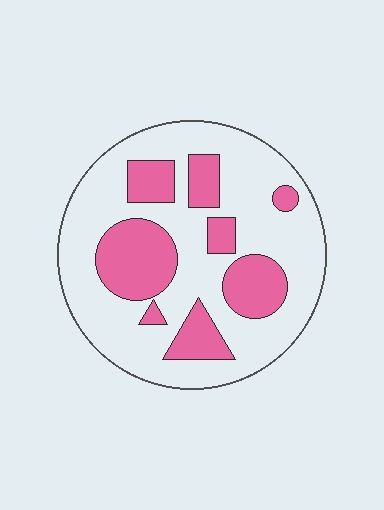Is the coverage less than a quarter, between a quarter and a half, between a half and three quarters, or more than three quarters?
Between a quarter and a half.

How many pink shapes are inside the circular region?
8.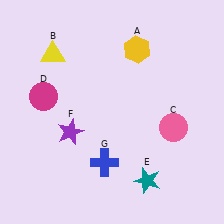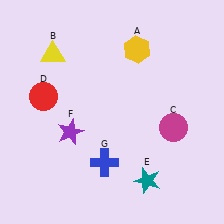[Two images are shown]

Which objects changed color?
C changed from pink to magenta. D changed from magenta to red.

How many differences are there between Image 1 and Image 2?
There are 2 differences between the two images.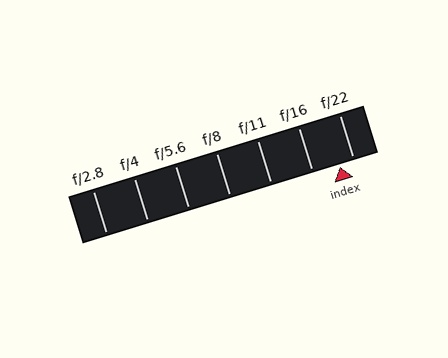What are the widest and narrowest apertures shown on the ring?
The widest aperture shown is f/2.8 and the narrowest is f/22.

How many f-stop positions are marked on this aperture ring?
There are 7 f-stop positions marked.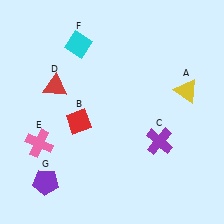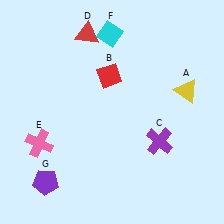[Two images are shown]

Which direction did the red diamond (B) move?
The red diamond (B) moved up.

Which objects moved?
The objects that moved are: the red diamond (B), the red triangle (D), the cyan diamond (F).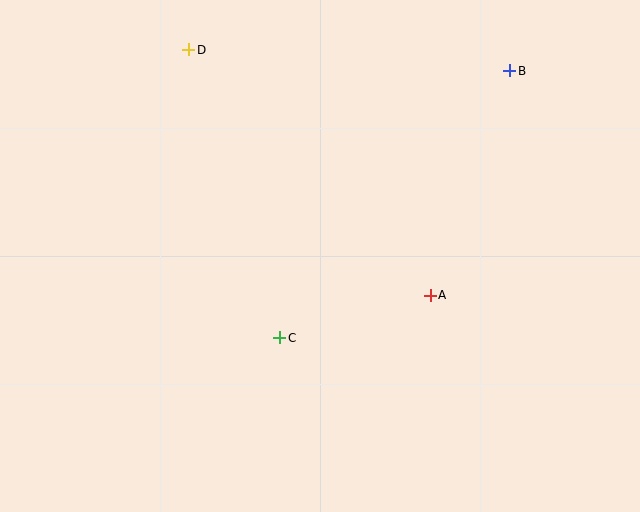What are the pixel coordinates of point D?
Point D is at (189, 50).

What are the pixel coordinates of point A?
Point A is at (430, 295).